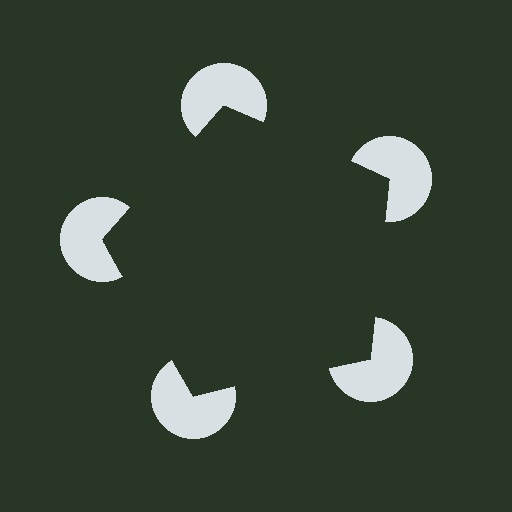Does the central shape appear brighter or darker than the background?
It typically appears slightly darker than the background, even though no actual brightness change is drawn.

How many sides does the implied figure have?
5 sides.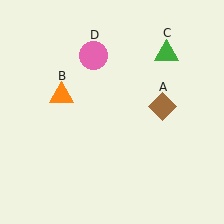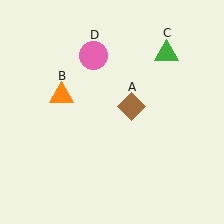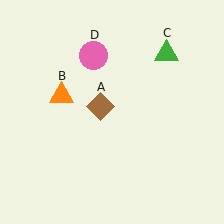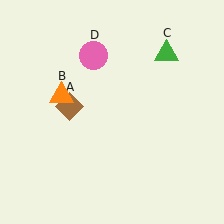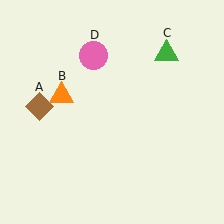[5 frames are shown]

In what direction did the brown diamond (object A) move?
The brown diamond (object A) moved left.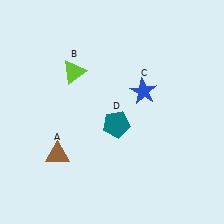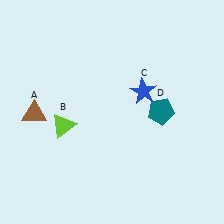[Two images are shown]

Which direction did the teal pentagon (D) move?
The teal pentagon (D) moved right.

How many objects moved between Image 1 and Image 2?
3 objects moved between the two images.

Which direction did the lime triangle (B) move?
The lime triangle (B) moved down.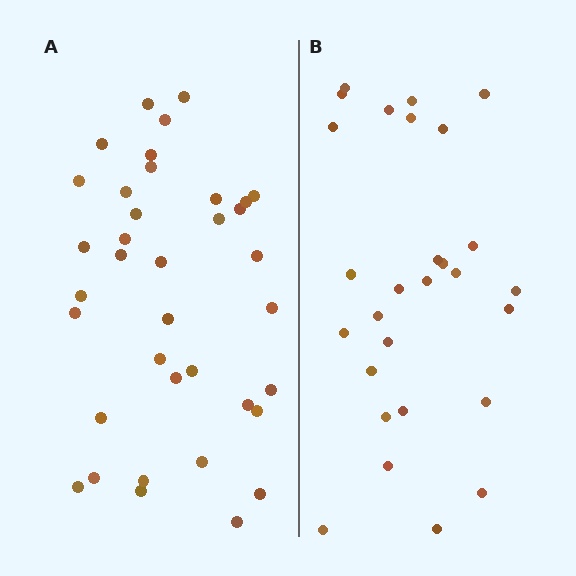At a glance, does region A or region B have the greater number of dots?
Region A (the left region) has more dots.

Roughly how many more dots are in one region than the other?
Region A has roughly 8 or so more dots than region B.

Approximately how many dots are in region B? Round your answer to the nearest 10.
About 30 dots. (The exact count is 28, which rounds to 30.)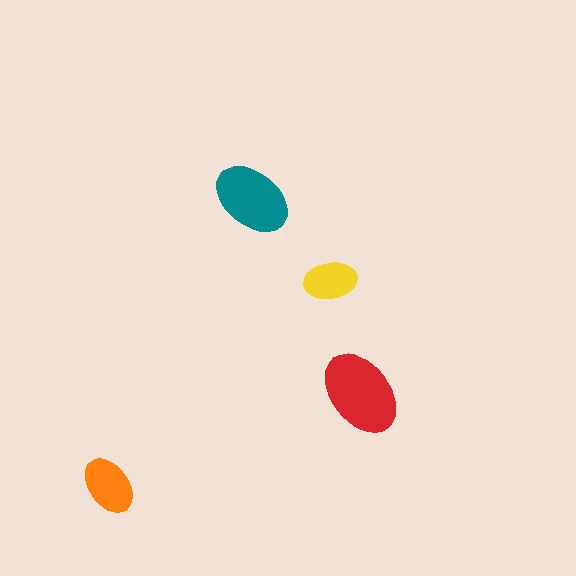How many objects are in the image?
There are 4 objects in the image.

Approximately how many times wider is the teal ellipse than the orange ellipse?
About 1.5 times wider.